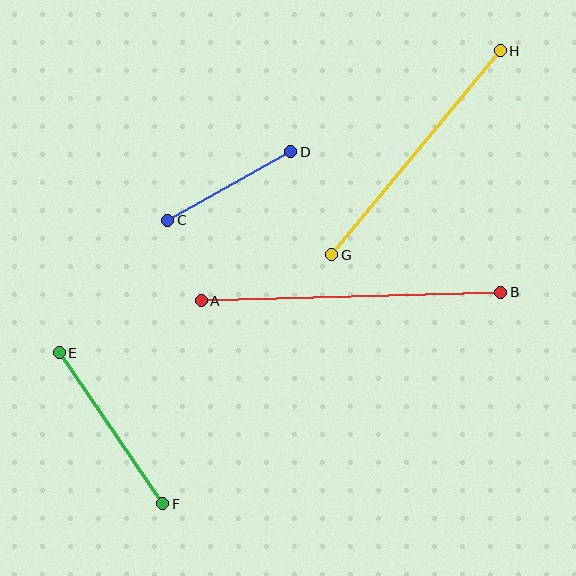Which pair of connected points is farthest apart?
Points A and B are farthest apart.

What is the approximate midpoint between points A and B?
The midpoint is at approximately (351, 296) pixels.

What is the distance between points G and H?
The distance is approximately 265 pixels.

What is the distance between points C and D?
The distance is approximately 141 pixels.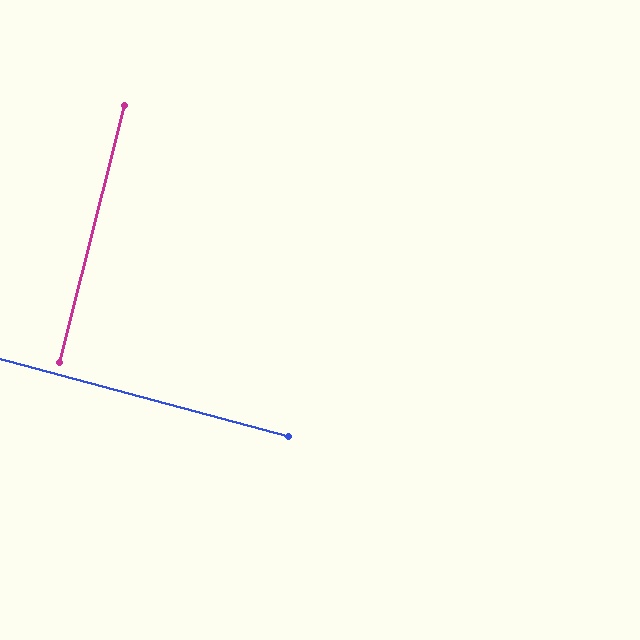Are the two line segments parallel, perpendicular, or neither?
Perpendicular — they meet at approximately 89°.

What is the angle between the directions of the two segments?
Approximately 89 degrees.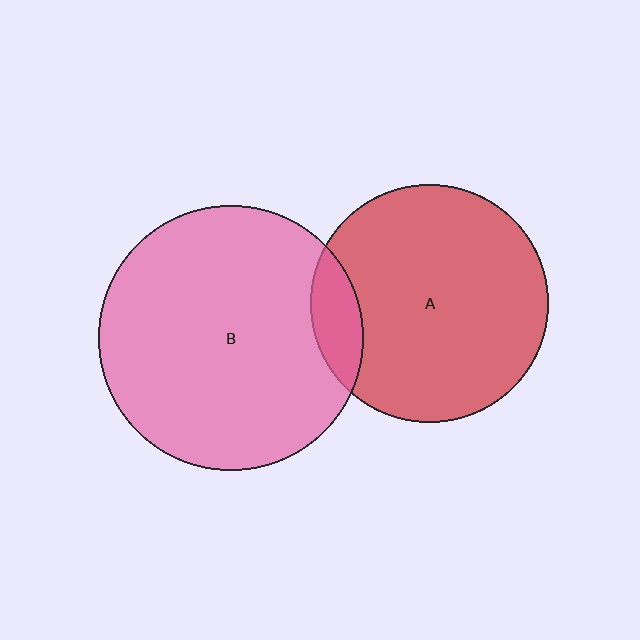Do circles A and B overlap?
Yes.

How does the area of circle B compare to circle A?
Approximately 1.2 times.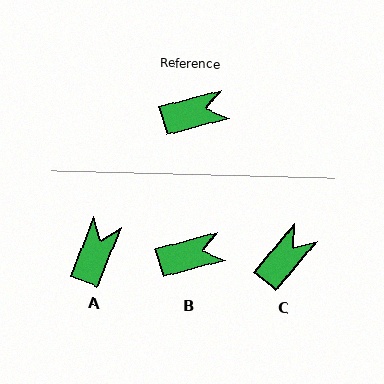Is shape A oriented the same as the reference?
No, it is off by about 53 degrees.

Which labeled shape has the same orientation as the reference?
B.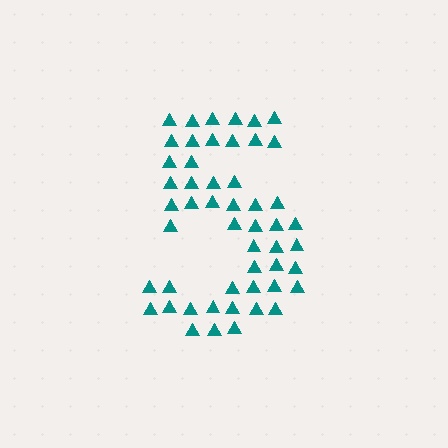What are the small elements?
The small elements are triangles.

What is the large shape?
The large shape is the digit 5.